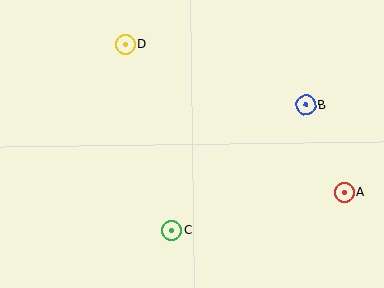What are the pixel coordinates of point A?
Point A is at (344, 192).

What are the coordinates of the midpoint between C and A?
The midpoint between C and A is at (258, 211).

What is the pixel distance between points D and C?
The distance between D and C is 192 pixels.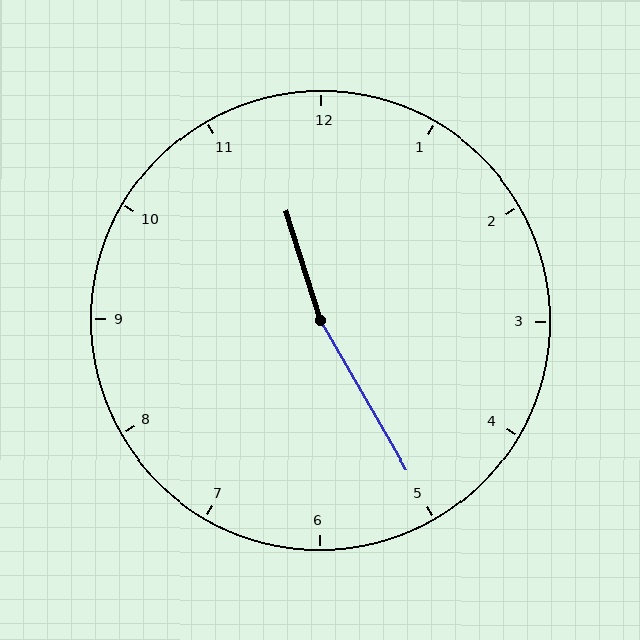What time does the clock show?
11:25.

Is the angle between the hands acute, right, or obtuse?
It is obtuse.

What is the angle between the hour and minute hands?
Approximately 168 degrees.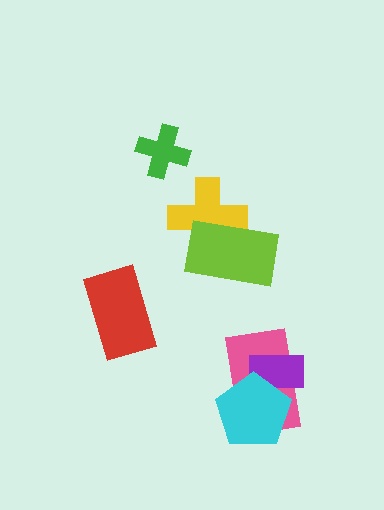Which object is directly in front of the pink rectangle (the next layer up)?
The purple rectangle is directly in front of the pink rectangle.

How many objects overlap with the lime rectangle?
1 object overlaps with the lime rectangle.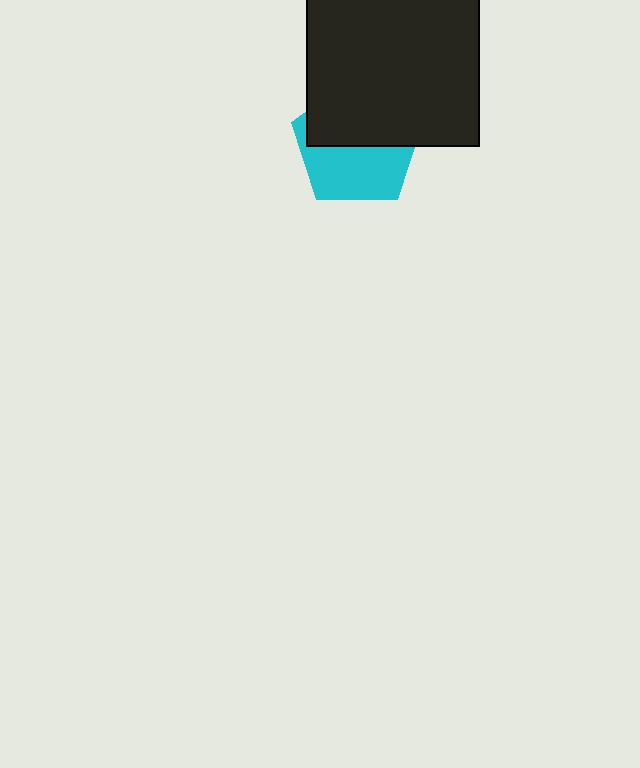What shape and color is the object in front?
The object in front is a black square.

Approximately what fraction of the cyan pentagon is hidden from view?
Roughly 52% of the cyan pentagon is hidden behind the black square.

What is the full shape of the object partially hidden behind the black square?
The partially hidden object is a cyan pentagon.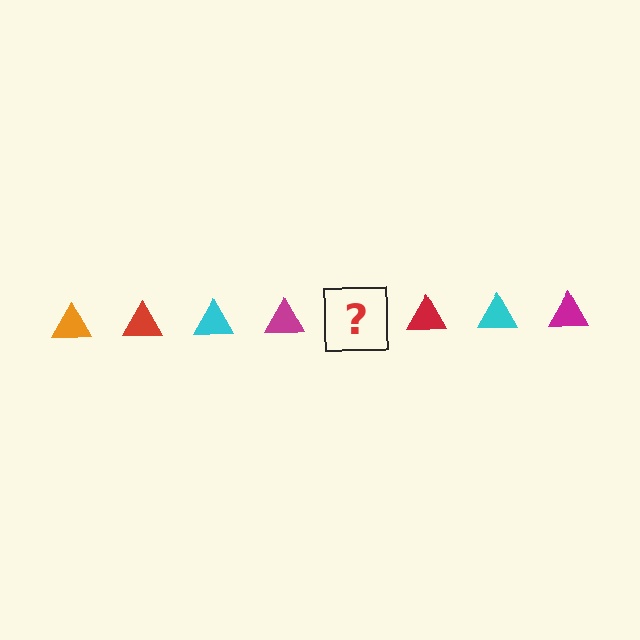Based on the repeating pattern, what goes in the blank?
The blank should be an orange triangle.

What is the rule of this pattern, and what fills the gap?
The rule is that the pattern cycles through orange, red, cyan, magenta triangles. The gap should be filled with an orange triangle.